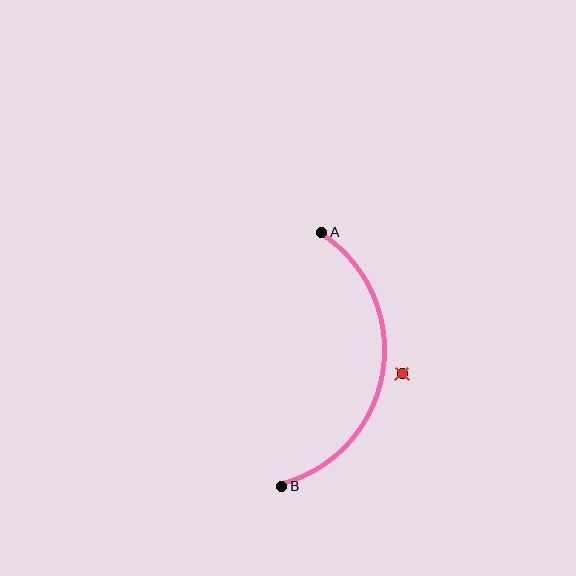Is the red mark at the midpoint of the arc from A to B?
No — the red mark does not lie on the arc at all. It sits slightly outside the curve.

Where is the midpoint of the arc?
The arc midpoint is the point on the curve farthest from the straight line joining A and B. It sits to the right of that line.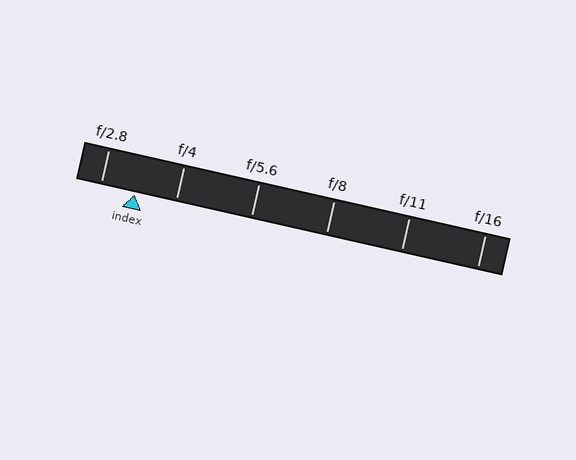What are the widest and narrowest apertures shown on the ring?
The widest aperture shown is f/2.8 and the narrowest is f/16.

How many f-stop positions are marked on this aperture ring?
There are 6 f-stop positions marked.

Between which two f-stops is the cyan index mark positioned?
The index mark is between f/2.8 and f/4.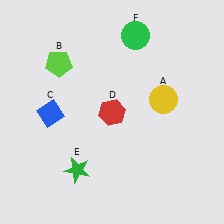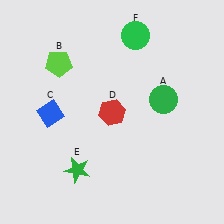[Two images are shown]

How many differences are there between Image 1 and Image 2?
There is 1 difference between the two images.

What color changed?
The circle (A) changed from yellow in Image 1 to green in Image 2.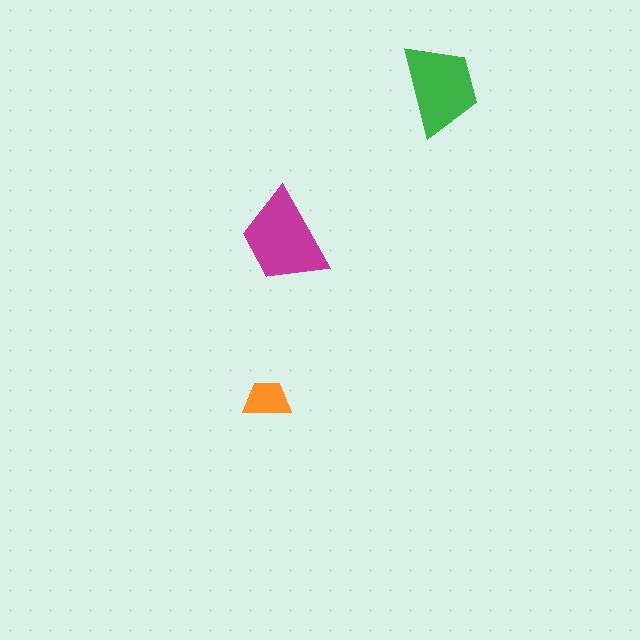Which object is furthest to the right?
The green trapezoid is rightmost.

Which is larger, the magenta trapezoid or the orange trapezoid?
The magenta one.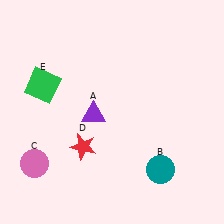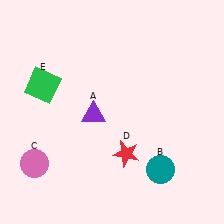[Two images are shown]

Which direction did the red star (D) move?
The red star (D) moved right.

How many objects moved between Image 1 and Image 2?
1 object moved between the two images.